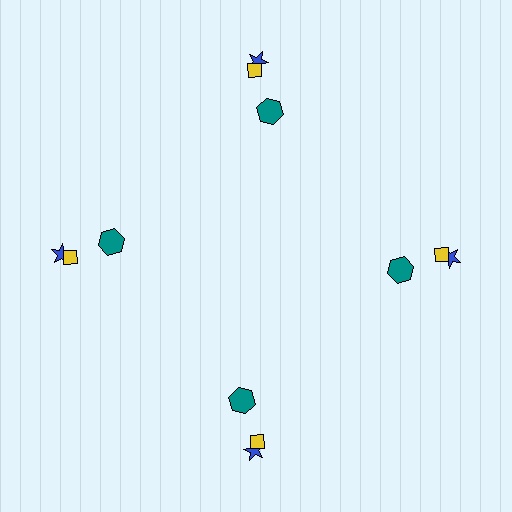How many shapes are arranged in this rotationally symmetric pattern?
There are 12 shapes, arranged in 4 groups of 3.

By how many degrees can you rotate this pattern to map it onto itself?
The pattern maps onto itself every 90 degrees of rotation.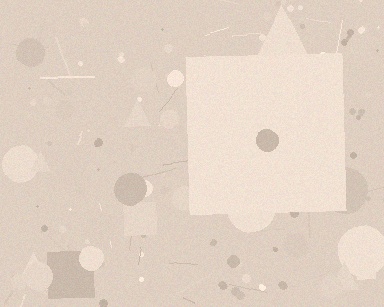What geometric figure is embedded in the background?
A square is embedded in the background.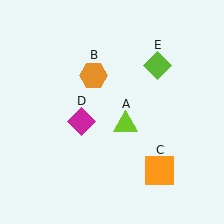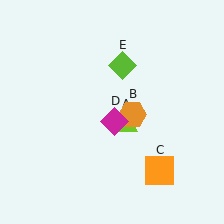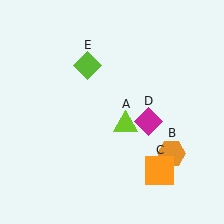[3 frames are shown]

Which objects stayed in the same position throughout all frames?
Lime triangle (object A) and orange square (object C) remained stationary.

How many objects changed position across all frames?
3 objects changed position: orange hexagon (object B), magenta diamond (object D), lime diamond (object E).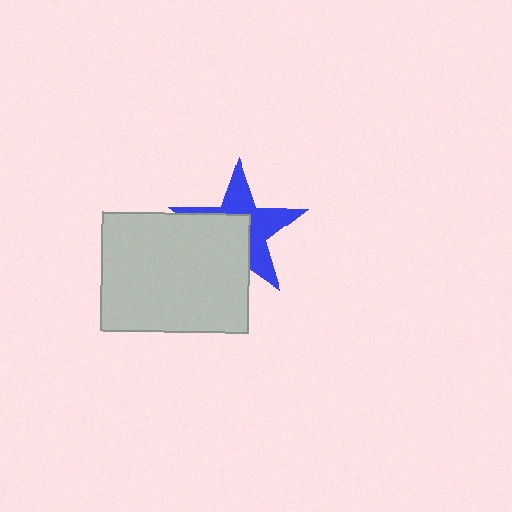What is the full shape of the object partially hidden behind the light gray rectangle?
The partially hidden object is a blue star.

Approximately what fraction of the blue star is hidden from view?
Roughly 46% of the blue star is hidden behind the light gray rectangle.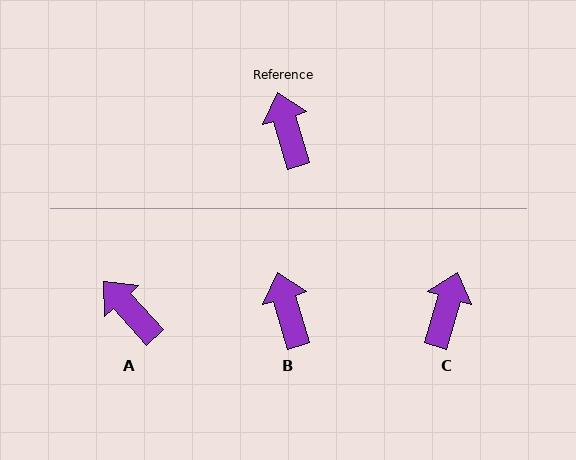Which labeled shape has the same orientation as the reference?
B.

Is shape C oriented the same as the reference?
No, it is off by about 32 degrees.